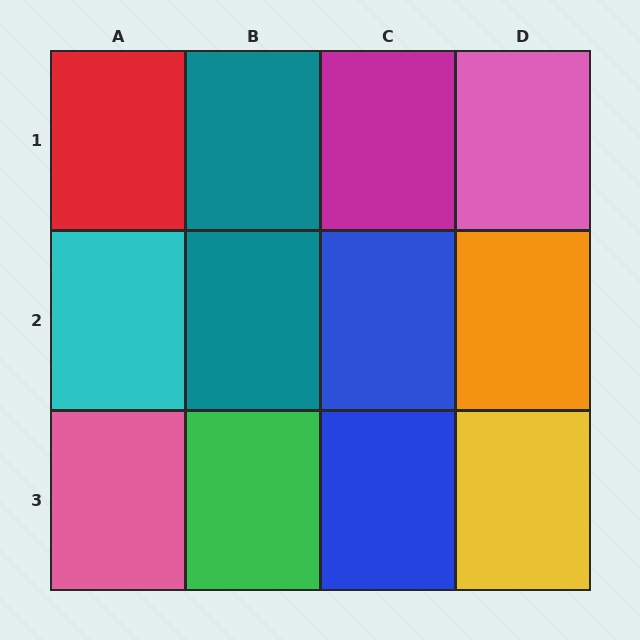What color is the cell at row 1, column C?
Magenta.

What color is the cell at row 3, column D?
Yellow.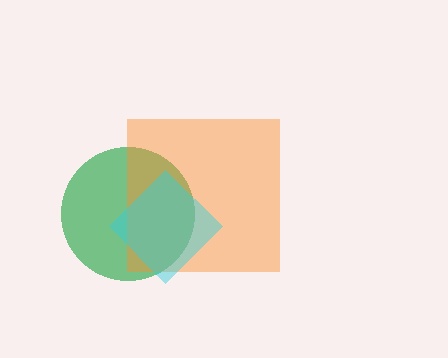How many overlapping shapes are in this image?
There are 3 overlapping shapes in the image.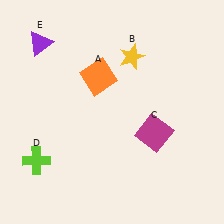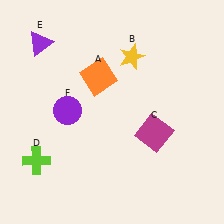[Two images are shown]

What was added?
A purple circle (F) was added in Image 2.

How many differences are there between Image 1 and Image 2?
There is 1 difference between the two images.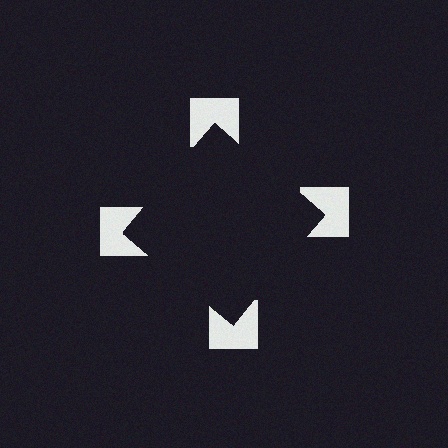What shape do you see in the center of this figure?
An illusory square — its edges are inferred from the aligned wedge cuts in the notched squares, not physically drawn.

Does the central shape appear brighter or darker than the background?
It typically appears slightly darker than the background, even though no actual brightness change is drawn.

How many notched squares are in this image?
There are 4 — one at each vertex of the illusory square.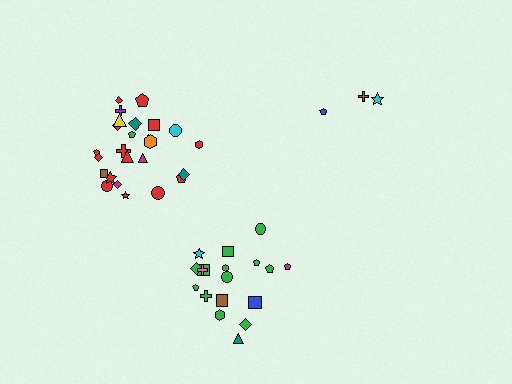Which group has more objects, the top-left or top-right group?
The top-left group.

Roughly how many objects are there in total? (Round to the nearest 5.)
Roughly 45 objects in total.